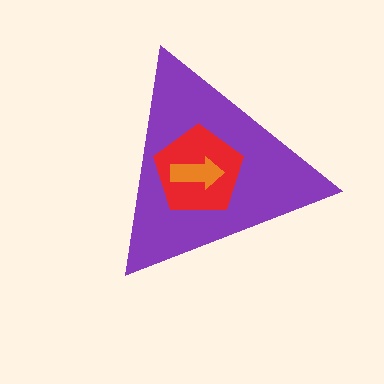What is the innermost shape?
The orange arrow.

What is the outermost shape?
The purple triangle.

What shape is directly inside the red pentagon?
The orange arrow.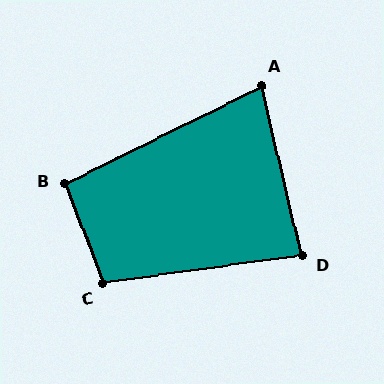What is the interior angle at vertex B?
Approximately 95 degrees (obtuse).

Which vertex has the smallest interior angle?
A, at approximately 77 degrees.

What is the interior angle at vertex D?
Approximately 85 degrees (acute).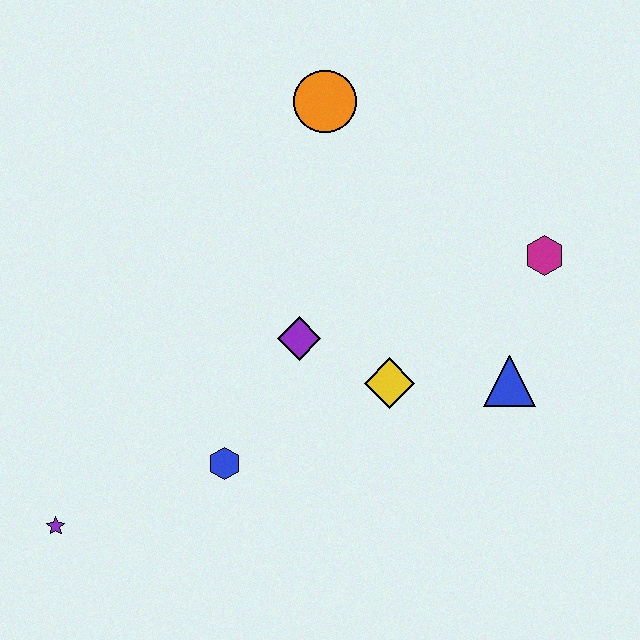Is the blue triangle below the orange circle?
Yes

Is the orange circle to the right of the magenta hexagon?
No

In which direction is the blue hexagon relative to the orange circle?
The blue hexagon is below the orange circle.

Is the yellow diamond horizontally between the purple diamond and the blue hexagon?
No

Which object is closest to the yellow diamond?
The purple diamond is closest to the yellow diamond.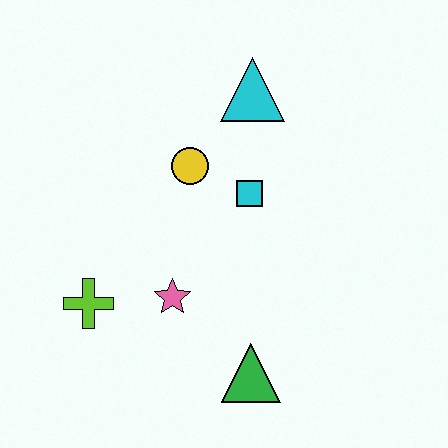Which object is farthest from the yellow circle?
The green triangle is farthest from the yellow circle.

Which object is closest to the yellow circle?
The cyan square is closest to the yellow circle.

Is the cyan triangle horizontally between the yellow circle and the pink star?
No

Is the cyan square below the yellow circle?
Yes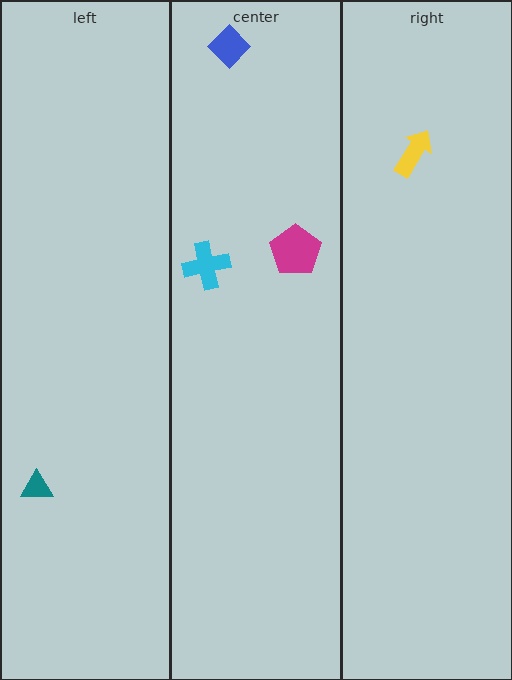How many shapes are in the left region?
1.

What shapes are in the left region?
The teal triangle.